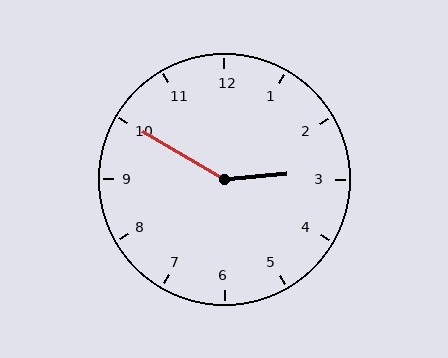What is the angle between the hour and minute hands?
Approximately 145 degrees.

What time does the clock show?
2:50.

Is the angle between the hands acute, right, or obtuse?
It is obtuse.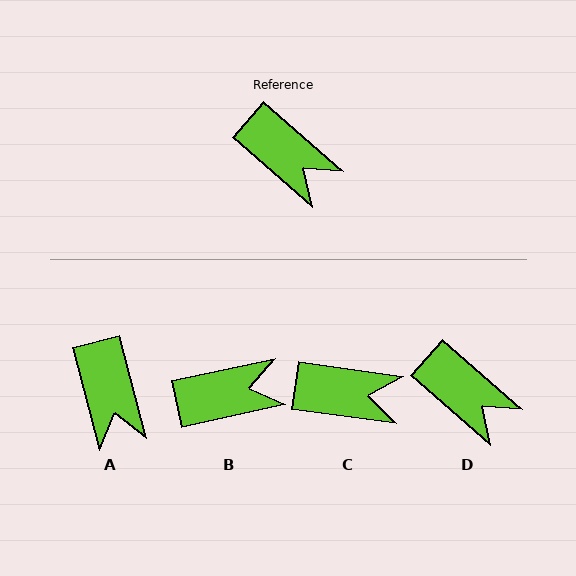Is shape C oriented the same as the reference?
No, it is off by about 33 degrees.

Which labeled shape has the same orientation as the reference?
D.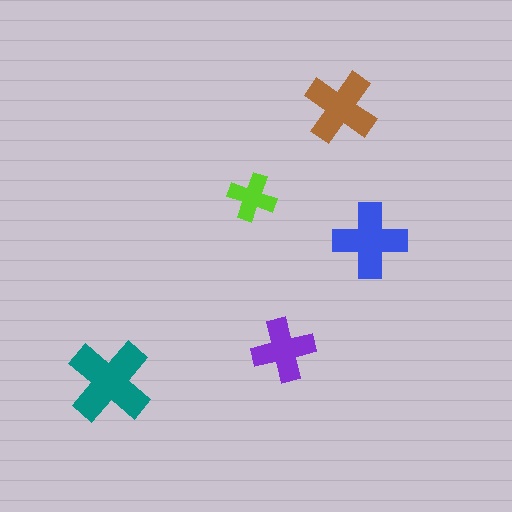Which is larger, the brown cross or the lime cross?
The brown one.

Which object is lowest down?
The teal cross is bottommost.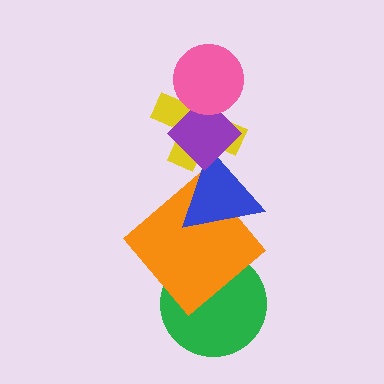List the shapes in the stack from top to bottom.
From top to bottom: the pink circle, the purple diamond, the yellow cross, the blue triangle, the orange diamond, the green circle.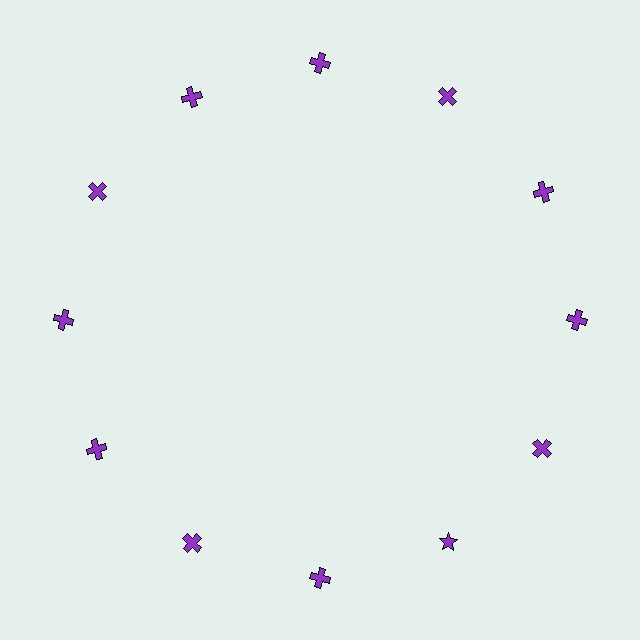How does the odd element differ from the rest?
It has a different shape: star instead of cross.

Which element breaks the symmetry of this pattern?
The purple star at roughly the 5 o'clock position breaks the symmetry. All other shapes are purple crosses.